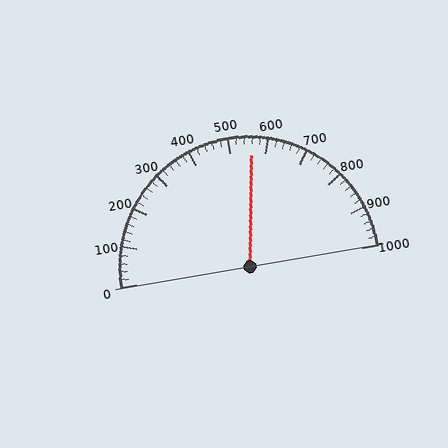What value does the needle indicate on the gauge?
The needle indicates approximately 560.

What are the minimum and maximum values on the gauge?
The gauge ranges from 0 to 1000.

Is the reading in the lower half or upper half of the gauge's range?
The reading is in the upper half of the range (0 to 1000).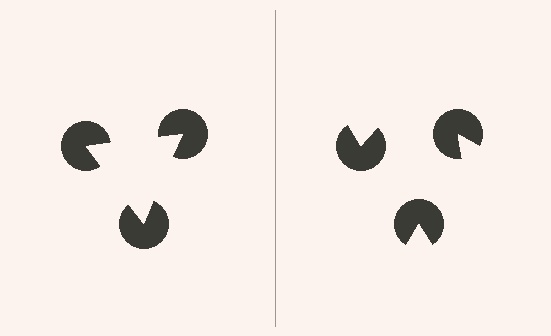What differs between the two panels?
The pac-man discs are positioned identically on both sides; only the wedge orientations differ. On the left they align to a triangle; on the right they are misaligned.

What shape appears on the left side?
An illusory triangle.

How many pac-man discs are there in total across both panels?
6 — 3 on each side.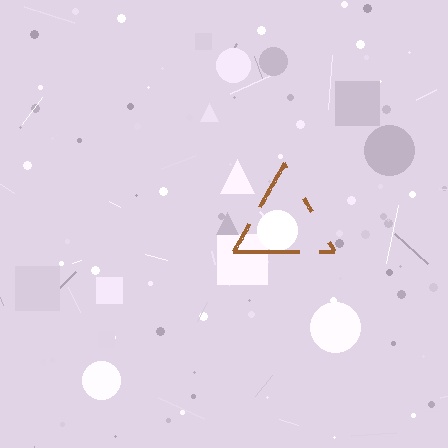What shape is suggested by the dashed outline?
The dashed outline suggests a triangle.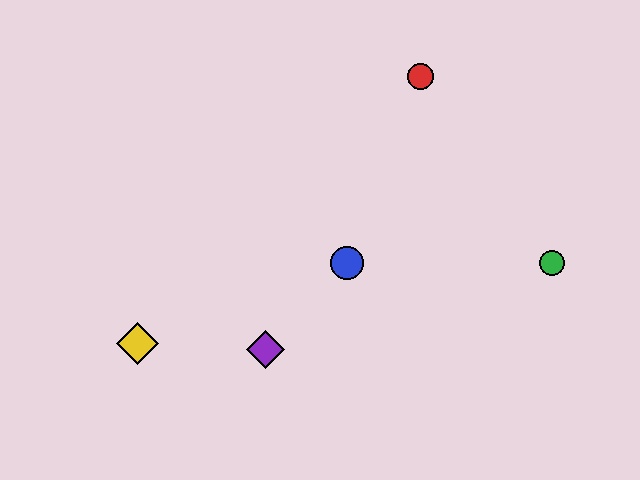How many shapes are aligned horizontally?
2 shapes (the blue circle, the green circle) are aligned horizontally.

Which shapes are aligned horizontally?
The blue circle, the green circle are aligned horizontally.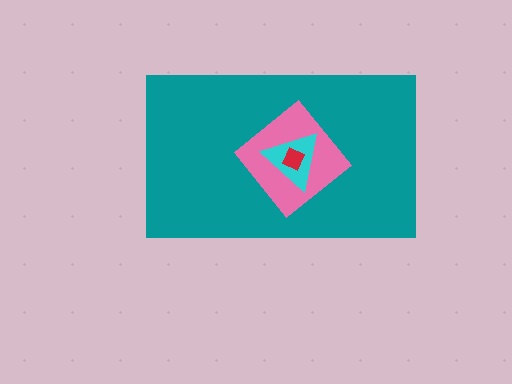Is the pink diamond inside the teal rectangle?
Yes.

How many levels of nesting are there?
4.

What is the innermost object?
The red square.